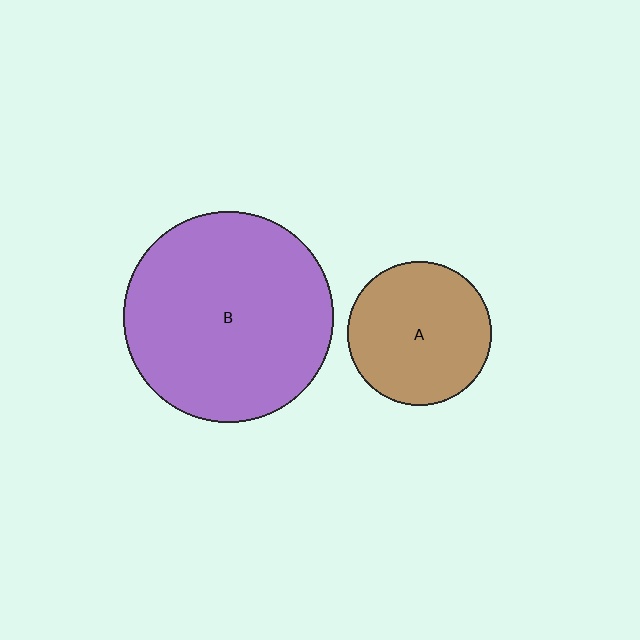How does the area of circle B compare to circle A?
Approximately 2.1 times.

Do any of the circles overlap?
No, none of the circles overlap.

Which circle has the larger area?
Circle B (purple).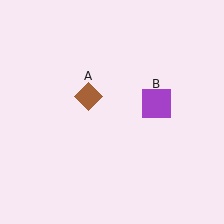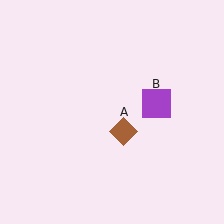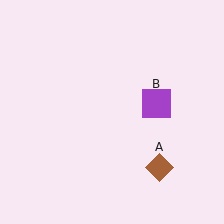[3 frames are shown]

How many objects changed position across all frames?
1 object changed position: brown diamond (object A).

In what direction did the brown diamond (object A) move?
The brown diamond (object A) moved down and to the right.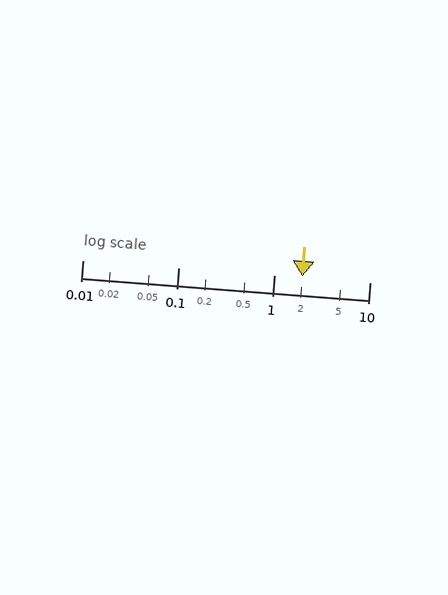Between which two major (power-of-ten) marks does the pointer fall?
The pointer is between 1 and 10.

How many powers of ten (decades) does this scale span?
The scale spans 3 decades, from 0.01 to 10.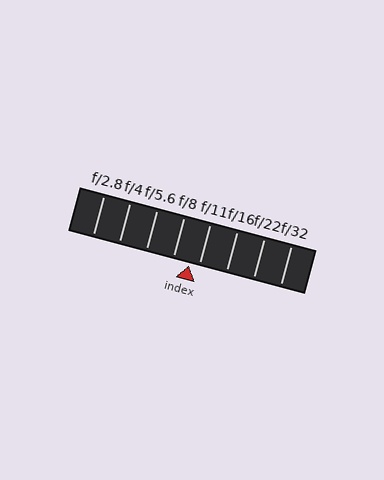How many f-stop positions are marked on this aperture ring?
There are 8 f-stop positions marked.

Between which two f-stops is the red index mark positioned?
The index mark is between f/8 and f/11.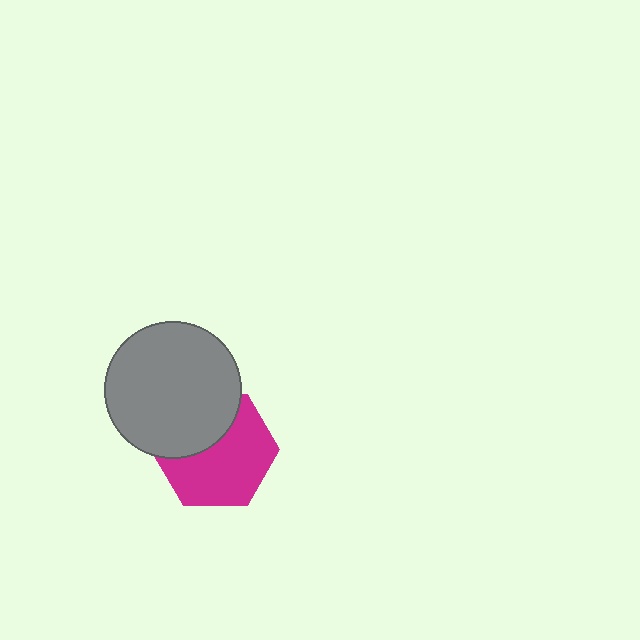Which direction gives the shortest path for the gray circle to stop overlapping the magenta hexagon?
Moving up gives the shortest separation.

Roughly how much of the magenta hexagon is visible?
About half of it is visible (roughly 63%).